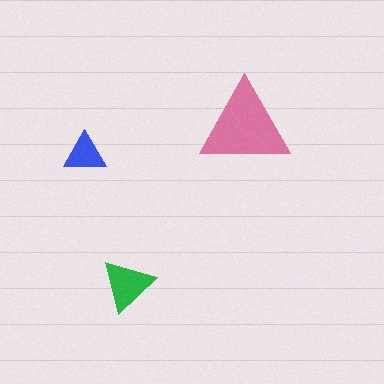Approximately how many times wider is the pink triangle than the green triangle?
About 1.5 times wider.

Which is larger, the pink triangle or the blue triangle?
The pink one.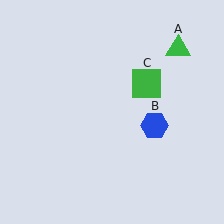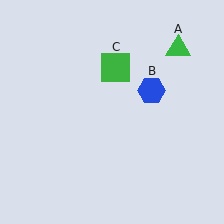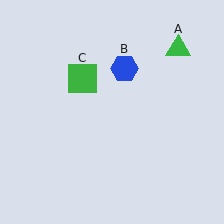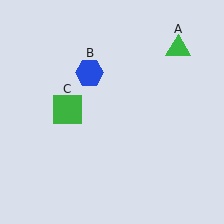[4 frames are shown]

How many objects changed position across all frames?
2 objects changed position: blue hexagon (object B), green square (object C).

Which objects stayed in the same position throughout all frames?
Green triangle (object A) remained stationary.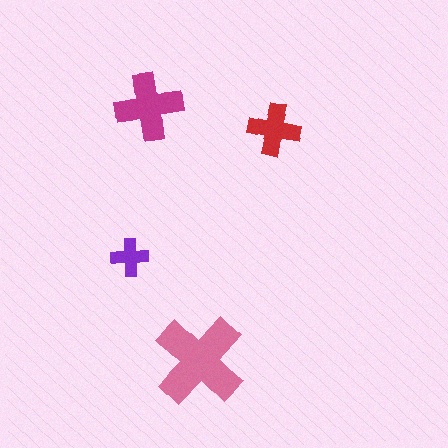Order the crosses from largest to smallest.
the pink one, the magenta one, the red one, the purple one.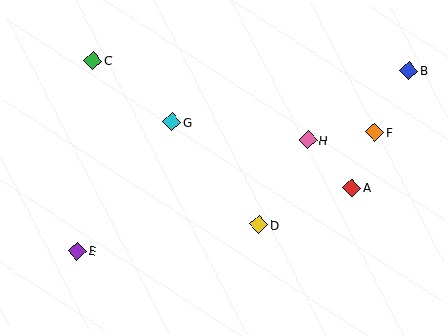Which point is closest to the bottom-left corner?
Point E is closest to the bottom-left corner.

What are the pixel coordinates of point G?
Point G is at (172, 122).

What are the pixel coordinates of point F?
Point F is at (375, 132).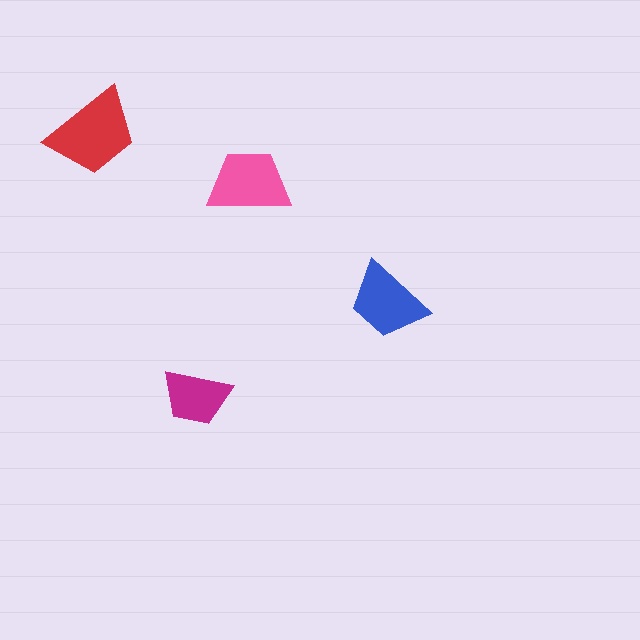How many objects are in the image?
There are 4 objects in the image.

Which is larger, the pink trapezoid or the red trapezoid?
The red one.